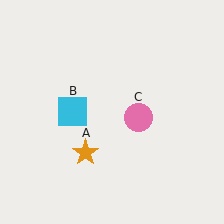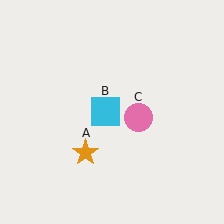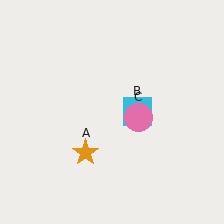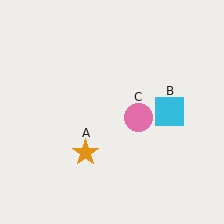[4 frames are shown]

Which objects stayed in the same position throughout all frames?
Orange star (object A) and pink circle (object C) remained stationary.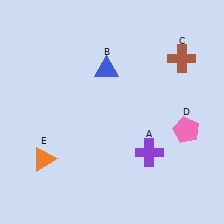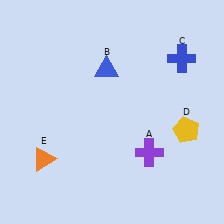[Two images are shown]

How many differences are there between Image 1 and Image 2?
There are 2 differences between the two images.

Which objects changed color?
C changed from brown to blue. D changed from pink to yellow.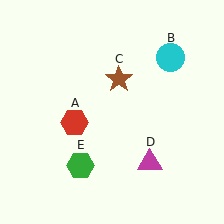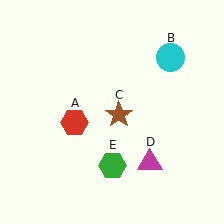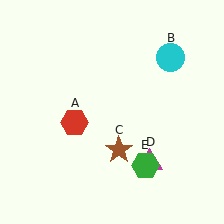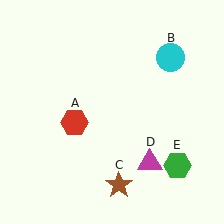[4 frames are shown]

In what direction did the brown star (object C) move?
The brown star (object C) moved down.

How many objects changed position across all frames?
2 objects changed position: brown star (object C), green hexagon (object E).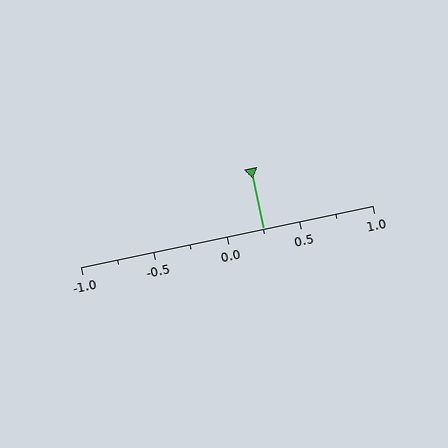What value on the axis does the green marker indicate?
The marker indicates approximately 0.25.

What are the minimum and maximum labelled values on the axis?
The axis runs from -1.0 to 1.0.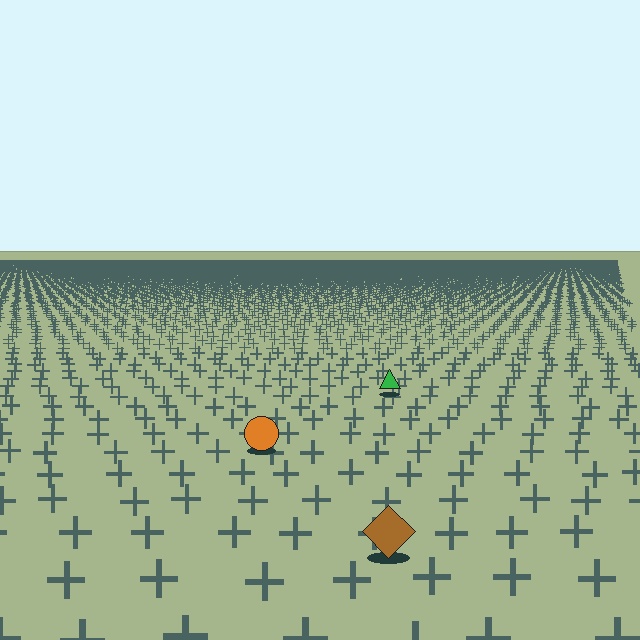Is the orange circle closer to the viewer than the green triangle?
Yes. The orange circle is closer — you can tell from the texture gradient: the ground texture is coarser near it.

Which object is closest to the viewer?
The brown diamond is closest. The texture marks near it are larger and more spread out.